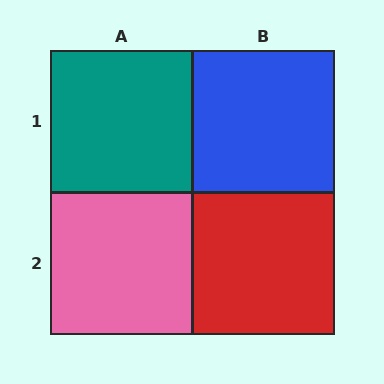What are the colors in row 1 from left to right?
Teal, blue.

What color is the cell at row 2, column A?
Pink.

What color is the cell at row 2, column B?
Red.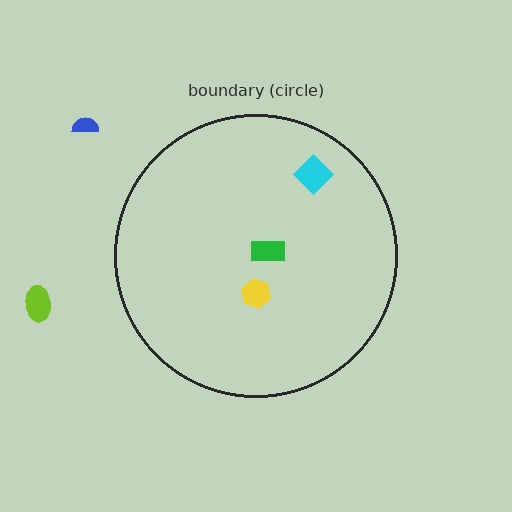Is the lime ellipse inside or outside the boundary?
Outside.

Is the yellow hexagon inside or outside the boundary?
Inside.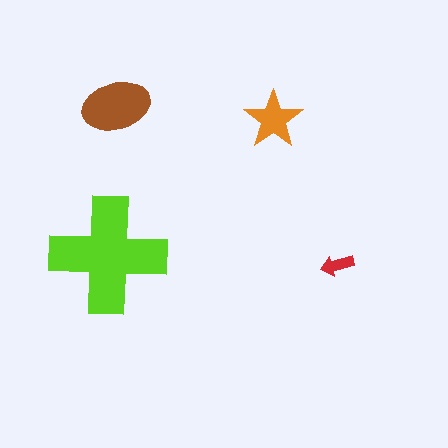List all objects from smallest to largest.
The red arrow, the orange star, the brown ellipse, the lime cross.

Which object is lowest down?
The red arrow is bottommost.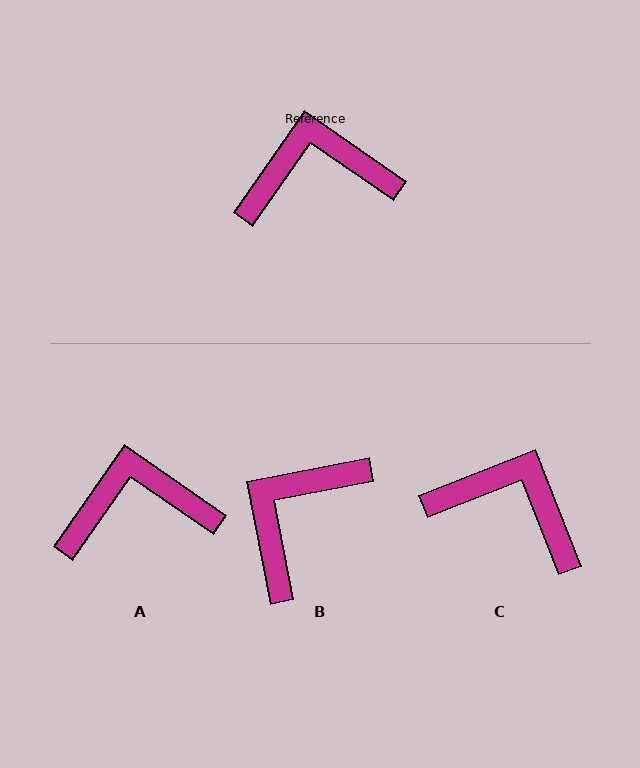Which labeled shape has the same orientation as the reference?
A.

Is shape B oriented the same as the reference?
No, it is off by about 46 degrees.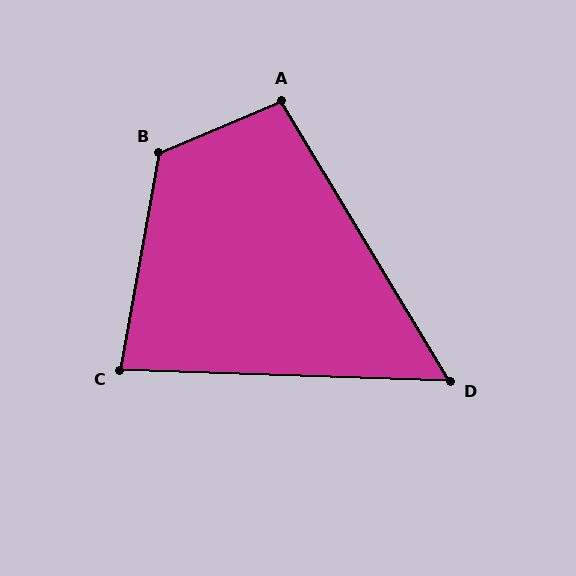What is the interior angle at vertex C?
Approximately 82 degrees (acute).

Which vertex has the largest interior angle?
B, at approximately 123 degrees.